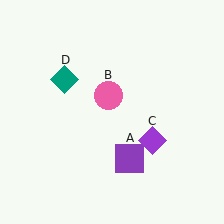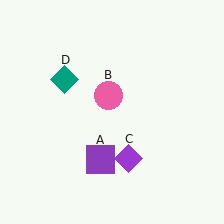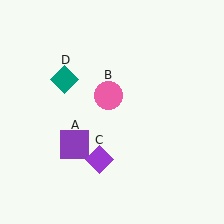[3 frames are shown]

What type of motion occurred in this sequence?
The purple square (object A), purple diamond (object C) rotated clockwise around the center of the scene.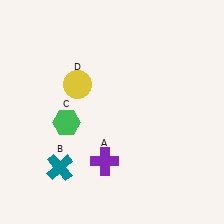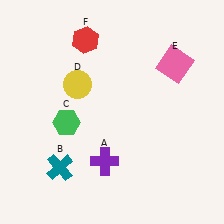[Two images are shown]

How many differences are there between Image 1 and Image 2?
There are 2 differences between the two images.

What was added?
A pink square (E), a red hexagon (F) were added in Image 2.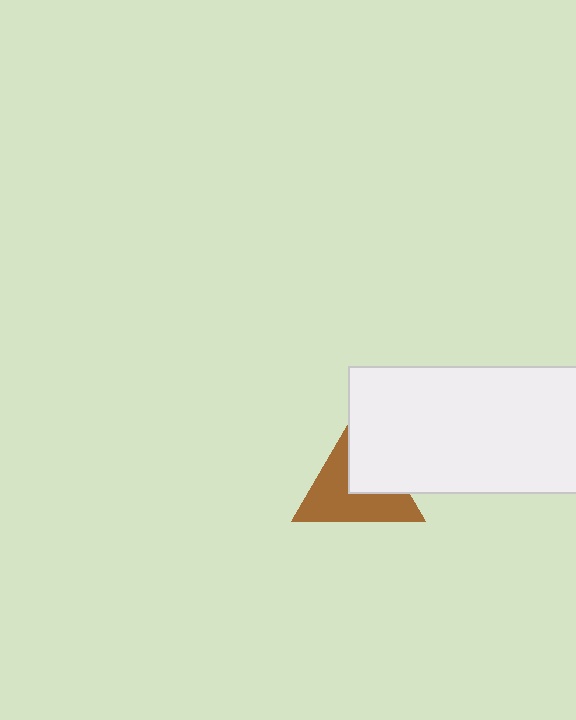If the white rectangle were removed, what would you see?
You would see the complete brown triangle.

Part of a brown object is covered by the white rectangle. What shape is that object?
It is a triangle.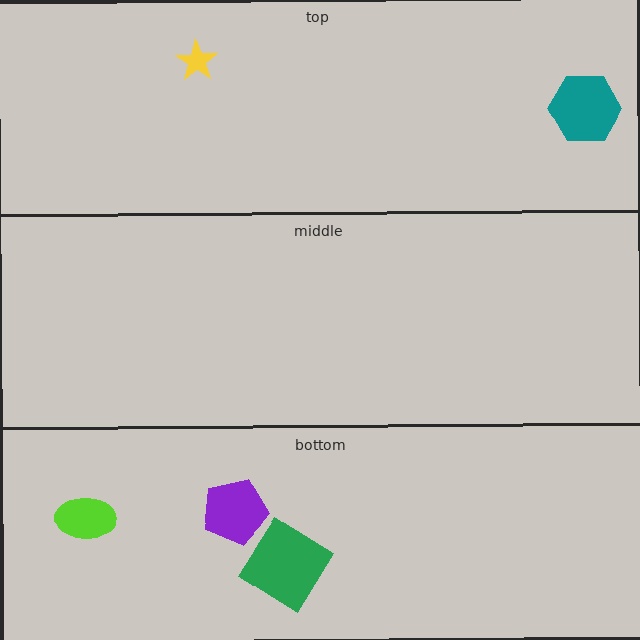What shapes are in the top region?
The teal hexagon, the yellow star.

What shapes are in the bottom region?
The purple pentagon, the lime ellipse, the green diamond.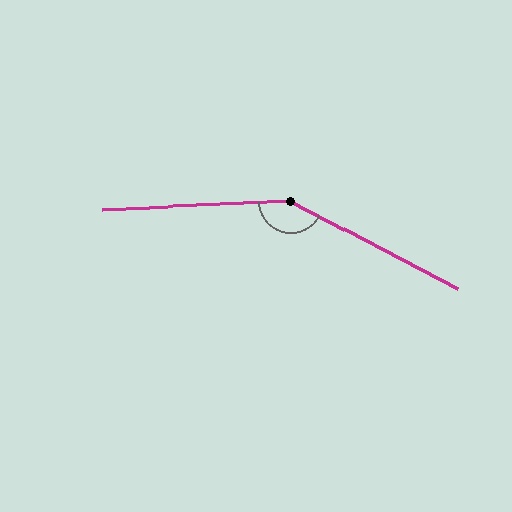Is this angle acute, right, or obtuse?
It is obtuse.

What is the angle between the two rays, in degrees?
Approximately 149 degrees.